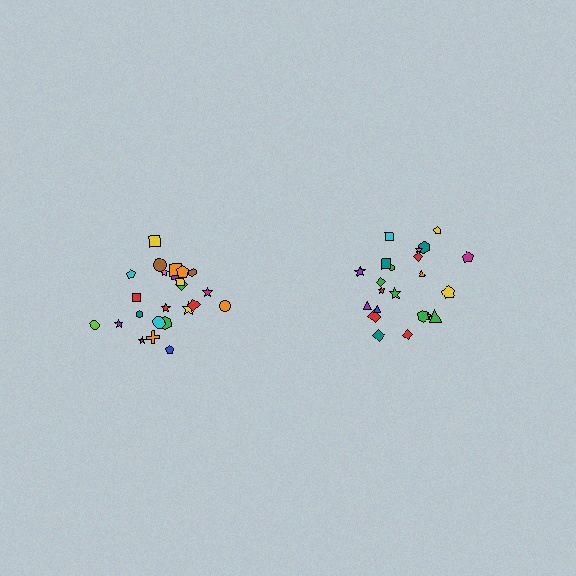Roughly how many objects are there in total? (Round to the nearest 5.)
Roughly 45 objects in total.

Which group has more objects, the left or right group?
The left group.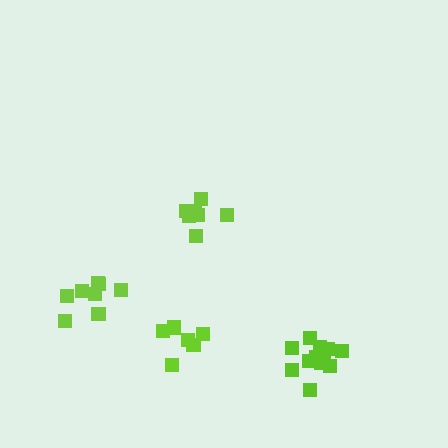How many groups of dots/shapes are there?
There are 4 groups.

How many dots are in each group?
Group 1: 7 dots, Group 2: 8 dots, Group 3: 6 dots, Group 4: 12 dots (33 total).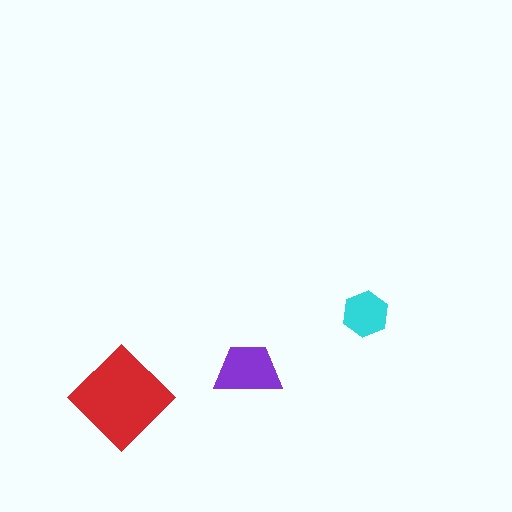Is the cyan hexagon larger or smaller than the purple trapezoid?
Smaller.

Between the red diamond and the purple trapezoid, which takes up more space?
The red diamond.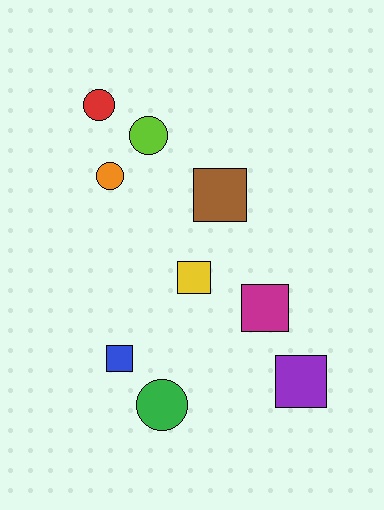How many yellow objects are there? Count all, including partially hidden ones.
There is 1 yellow object.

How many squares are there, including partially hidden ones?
There are 5 squares.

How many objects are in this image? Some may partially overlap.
There are 9 objects.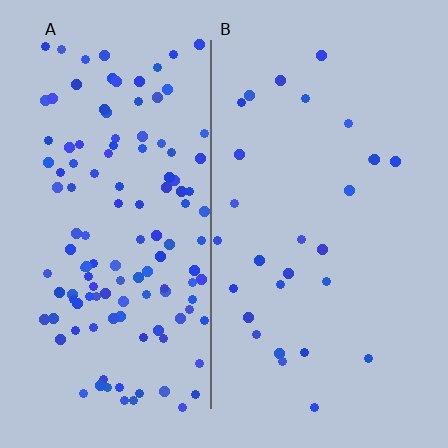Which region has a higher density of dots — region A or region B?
A (the left).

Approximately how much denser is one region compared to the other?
Approximately 4.5× — region A over region B.